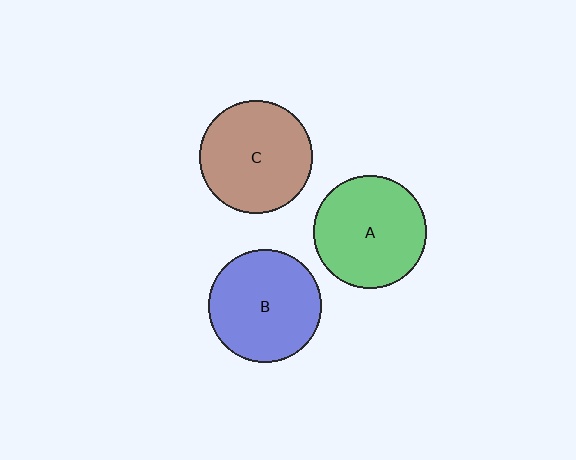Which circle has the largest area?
Circle B (blue).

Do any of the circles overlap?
No, none of the circles overlap.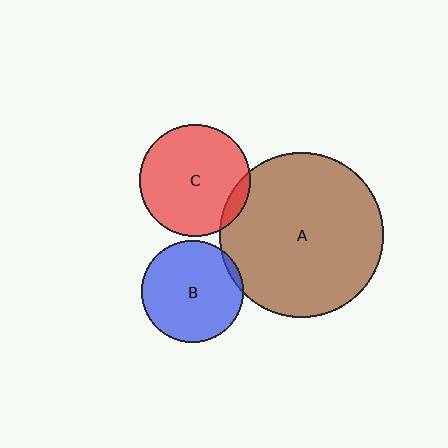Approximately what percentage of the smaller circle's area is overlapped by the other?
Approximately 10%.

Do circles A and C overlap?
Yes.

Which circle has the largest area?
Circle A (brown).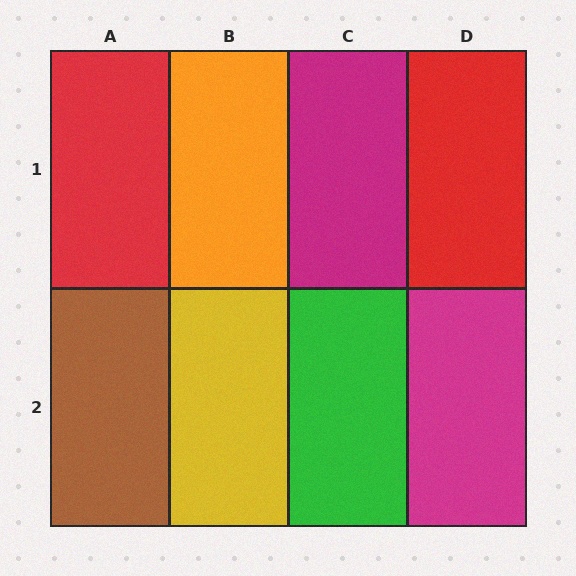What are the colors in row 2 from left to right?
Brown, yellow, green, magenta.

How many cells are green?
1 cell is green.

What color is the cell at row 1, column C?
Magenta.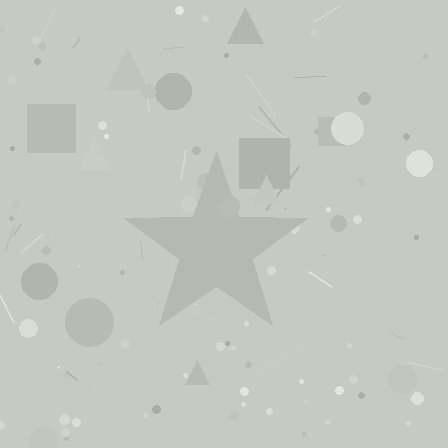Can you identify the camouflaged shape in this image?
The camouflaged shape is a star.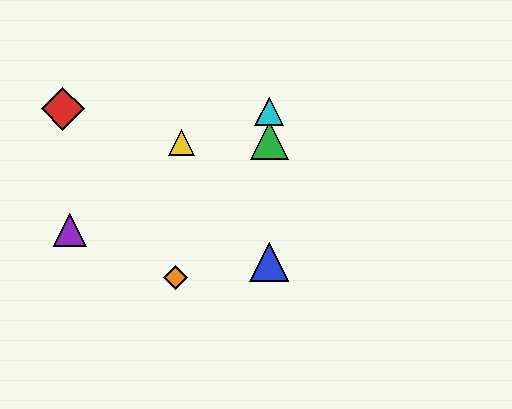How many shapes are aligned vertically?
3 shapes (the blue triangle, the green triangle, the cyan triangle) are aligned vertically.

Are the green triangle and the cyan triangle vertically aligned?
Yes, both are at x≈269.